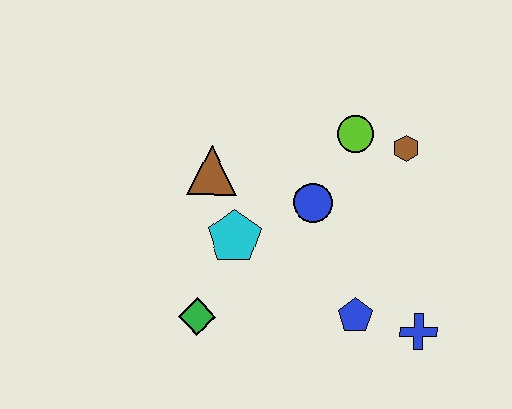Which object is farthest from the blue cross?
The brown triangle is farthest from the blue cross.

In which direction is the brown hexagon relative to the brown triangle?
The brown hexagon is to the right of the brown triangle.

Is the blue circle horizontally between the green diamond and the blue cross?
Yes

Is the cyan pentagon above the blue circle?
No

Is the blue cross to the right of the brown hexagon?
Yes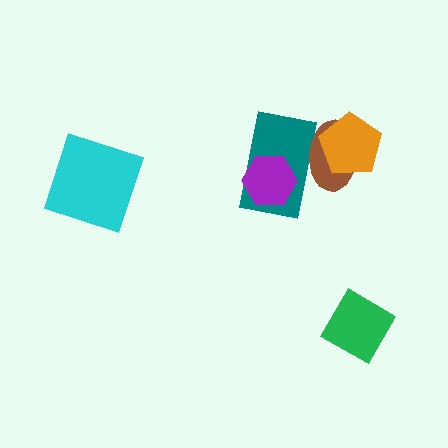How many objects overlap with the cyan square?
0 objects overlap with the cyan square.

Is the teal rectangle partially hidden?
Yes, it is partially covered by another shape.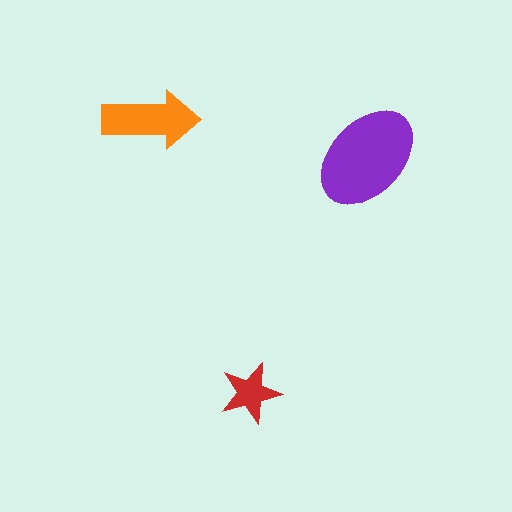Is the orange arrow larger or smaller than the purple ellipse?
Smaller.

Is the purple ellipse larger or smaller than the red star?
Larger.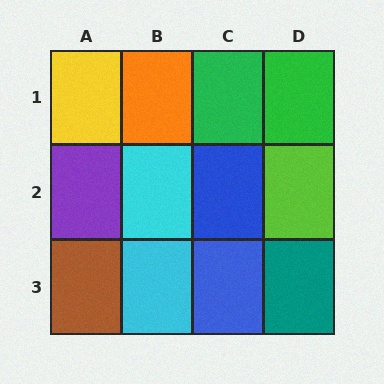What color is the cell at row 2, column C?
Blue.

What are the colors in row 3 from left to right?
Brown, cyan, blue, teal.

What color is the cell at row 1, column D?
Green.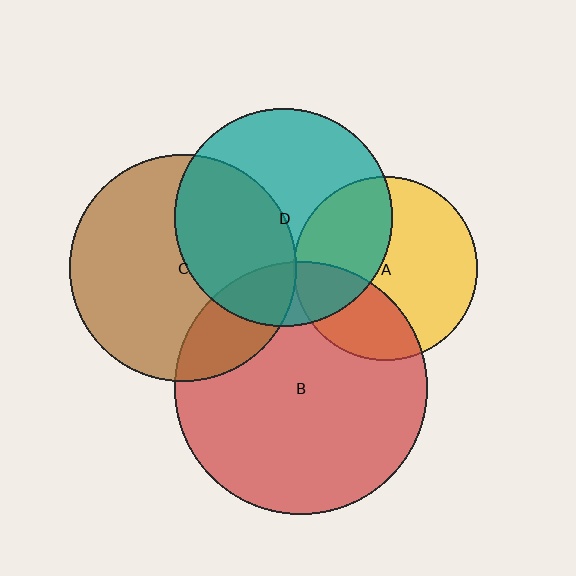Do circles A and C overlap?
Yes.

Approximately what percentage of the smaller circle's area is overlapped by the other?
Approximately 5%.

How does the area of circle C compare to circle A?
Approximately 1.5 times.